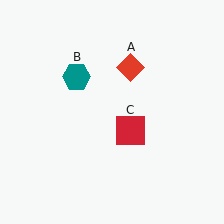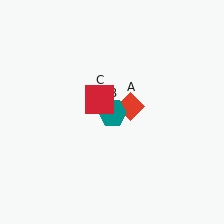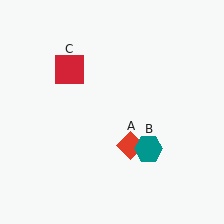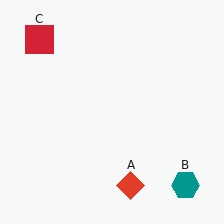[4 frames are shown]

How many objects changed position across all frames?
3 objects changed position: red diamond (object A), teal hexagon (object B), red square (object C).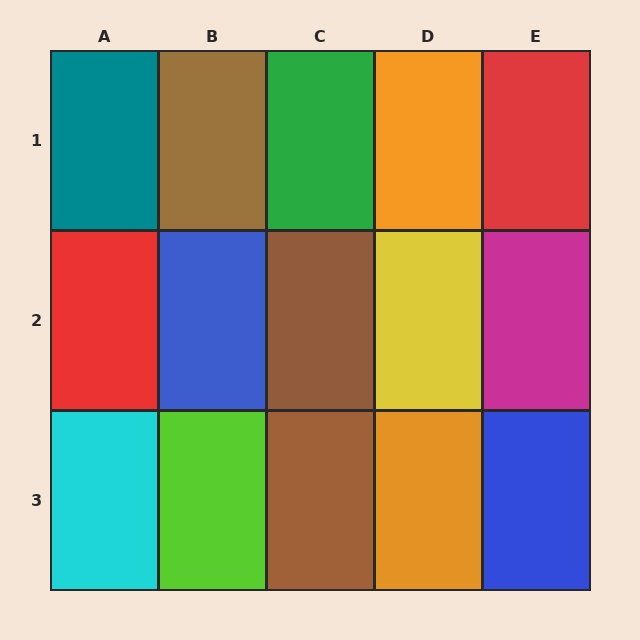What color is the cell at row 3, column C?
Brown.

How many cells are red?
2 cells are red.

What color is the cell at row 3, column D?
Orange.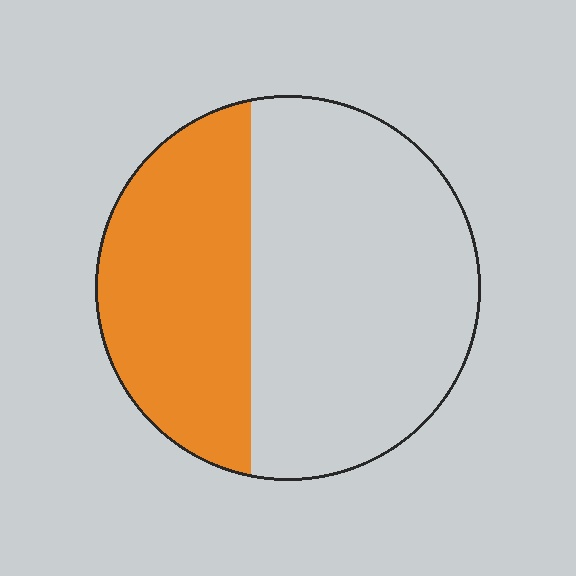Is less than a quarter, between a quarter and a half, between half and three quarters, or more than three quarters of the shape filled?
Between a quarter and a half.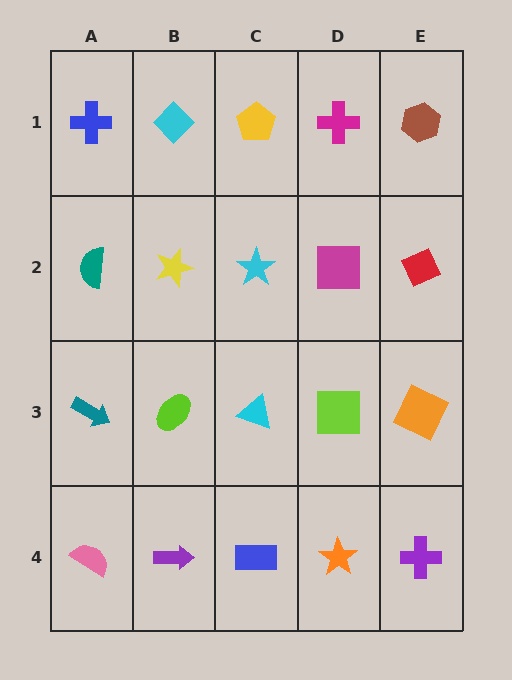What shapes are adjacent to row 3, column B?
A yellow star (row 2, column B), a purple arrow (row 4, column B), a teal arrow (row 3, column A), a cyan triangle (row 3, column C).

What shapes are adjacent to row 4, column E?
An orange square (row 3, column E), an orange star (row 4, column D).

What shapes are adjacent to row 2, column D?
A magenta cross (row 1, column D), a lime square (row 3, column D), a cyan star (row 2, column C), a red diamond (row 2, column E).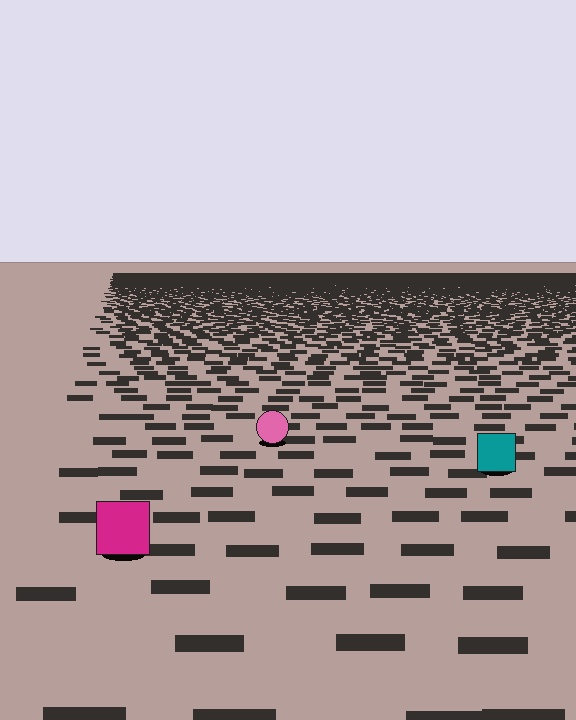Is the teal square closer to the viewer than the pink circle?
Yes. The teal square is closer — you can tell from the texture gradient: the ground texture is coarser near it.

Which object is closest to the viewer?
The magenta square is closest. The texture marks near it are larger and more spread out.